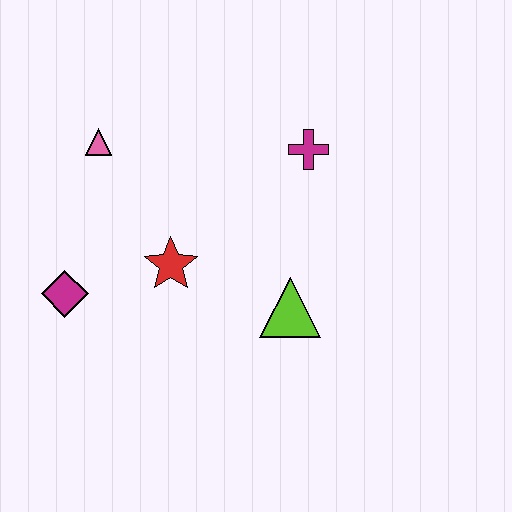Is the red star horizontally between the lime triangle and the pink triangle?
Yes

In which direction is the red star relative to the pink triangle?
The red star is below the pink triangle.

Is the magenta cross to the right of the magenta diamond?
Yes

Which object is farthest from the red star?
The magenta cross is farthest from the red star.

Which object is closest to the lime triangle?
The red star is closest to the lime triangle.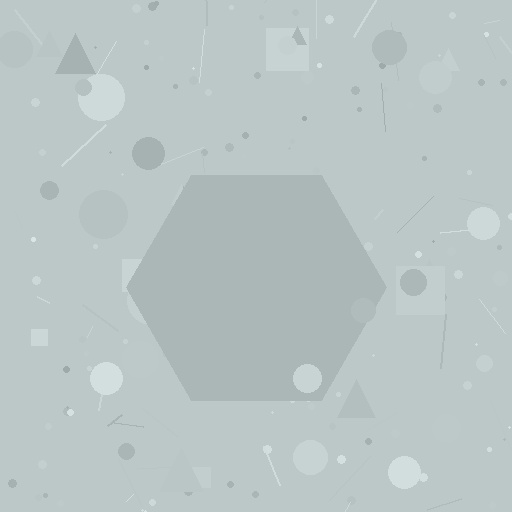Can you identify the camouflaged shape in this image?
The camouflaged shape is a hexagon.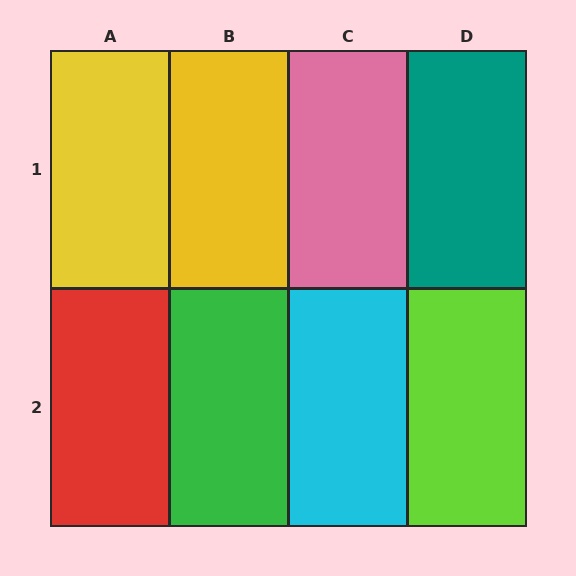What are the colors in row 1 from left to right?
Yellow, yellow, pink, teal.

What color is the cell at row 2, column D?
Lime.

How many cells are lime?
1 cell is lime.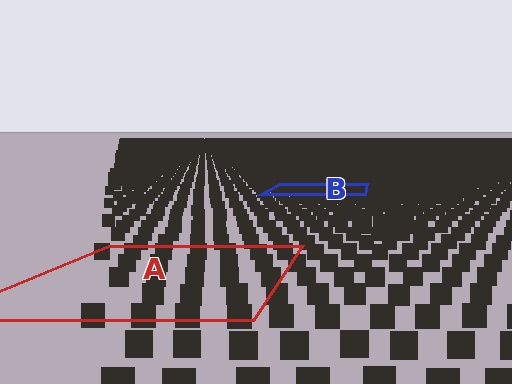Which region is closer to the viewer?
Region A is closer. The texture elements there are larger and more spread out.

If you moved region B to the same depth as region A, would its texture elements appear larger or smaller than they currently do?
They would appear larger. At a closer depth, the same texture elements are projected at a bigger on-screen size.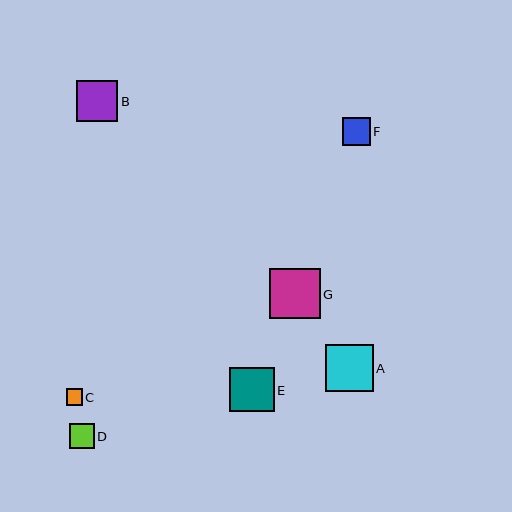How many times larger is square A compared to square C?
Square A is approximately 2.9 times the size of square C.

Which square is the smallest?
Square C is the smallest with a size of approximately 16 pixels.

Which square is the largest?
Square G is the largest with a size of approximately 51 pixels.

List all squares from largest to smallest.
From largest to smallest: G, A, E, B, F, D, C.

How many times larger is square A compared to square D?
Square A is approximately 1.9 times the size of square D.